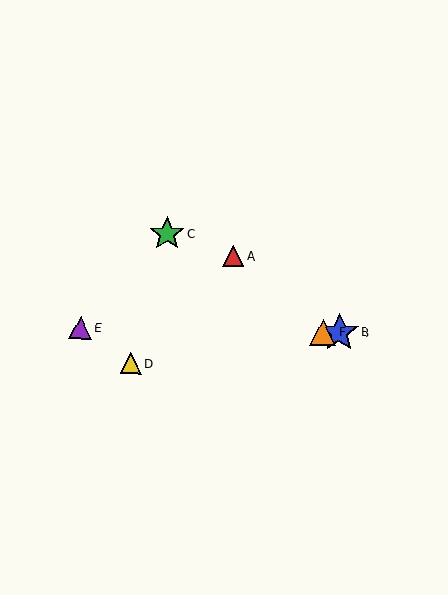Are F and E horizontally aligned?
Yes, both are at y≈332.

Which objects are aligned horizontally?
Objects B, E, F are aligned horizontally.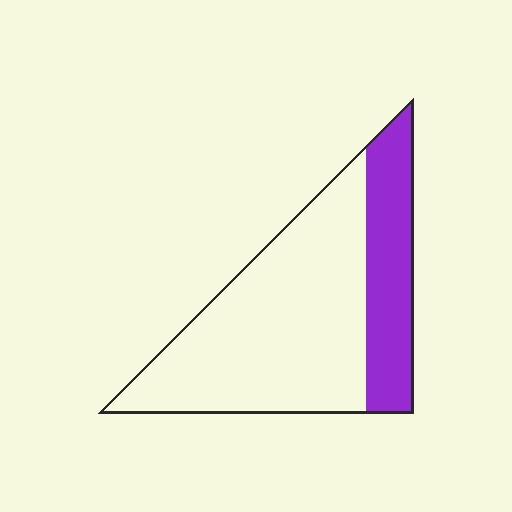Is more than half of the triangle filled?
No.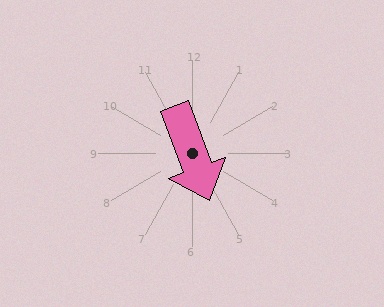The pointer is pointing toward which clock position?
Roughly 5 o'clock.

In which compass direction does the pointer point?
South.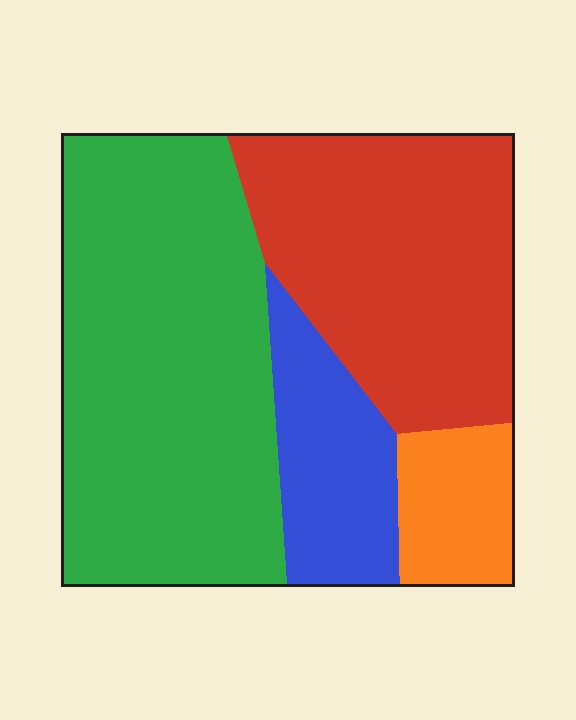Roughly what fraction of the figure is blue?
Blue takes up less than a sixth of the figure.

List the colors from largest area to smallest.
From largest to smallest: green, red, blue, orange.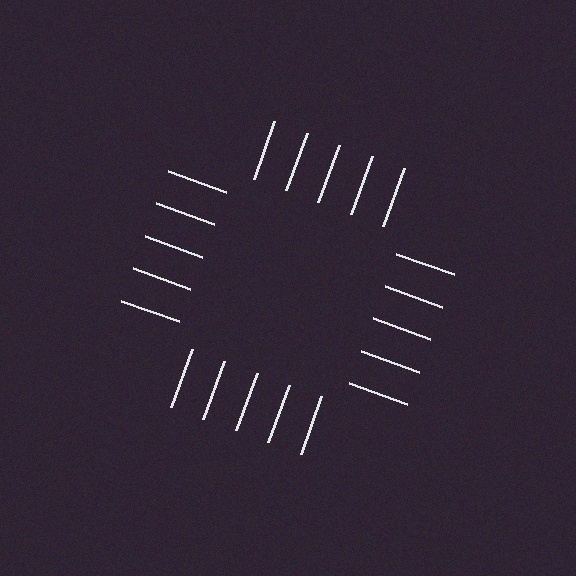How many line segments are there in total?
20 — 5 along each of the 4 edges.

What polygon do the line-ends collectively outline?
An illusory square — the line segments terminate on its edges but no continuous stroke is drawn.